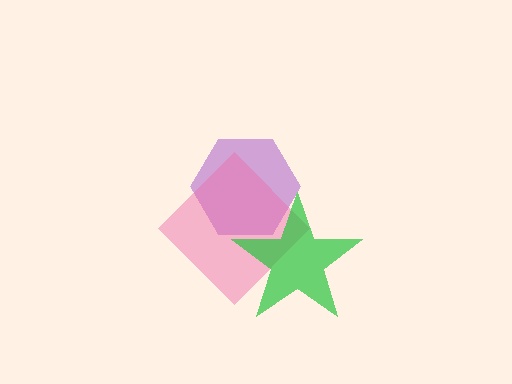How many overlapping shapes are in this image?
There are 3 overlapping shapes in the image.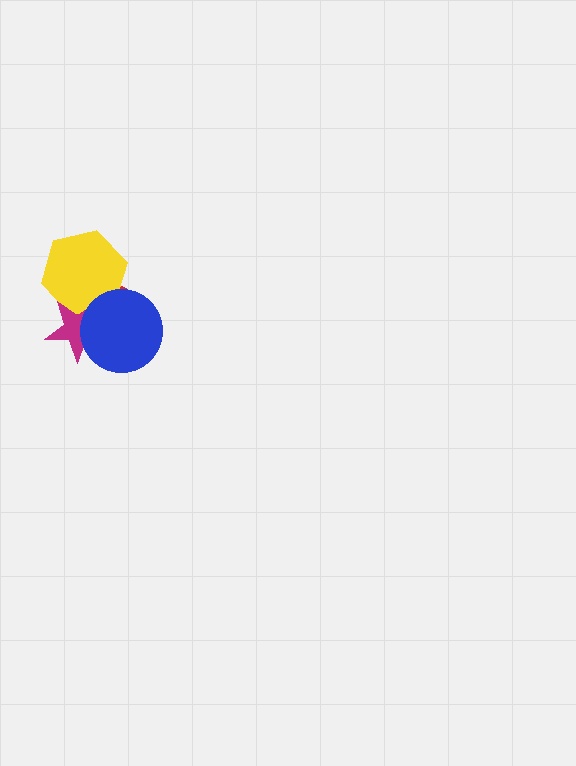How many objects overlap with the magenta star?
3 objects overlap with the magenta star.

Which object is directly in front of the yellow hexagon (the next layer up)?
The magenta star is directly in front of the yellow hexagon.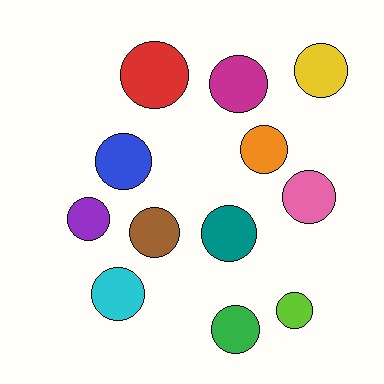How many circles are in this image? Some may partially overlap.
There are 12 circles.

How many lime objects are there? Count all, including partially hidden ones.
There is 1 lime object.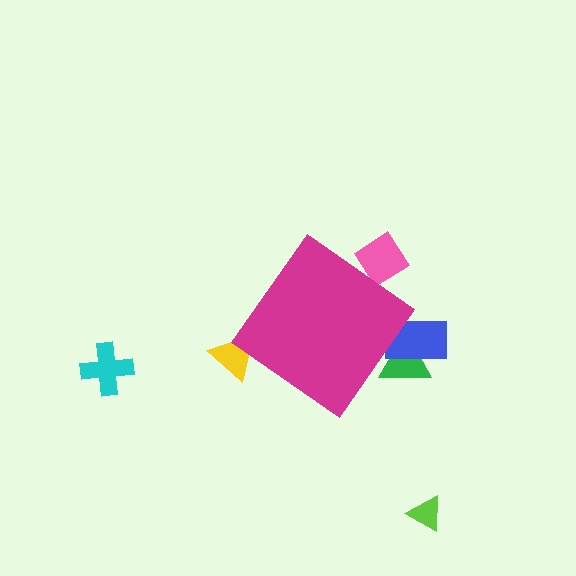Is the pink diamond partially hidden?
Yes, the pink diamond is partially hidden behind the magenta diamond.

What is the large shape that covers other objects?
A magenta diamond.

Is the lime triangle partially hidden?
No, the lime triangle is fully visible.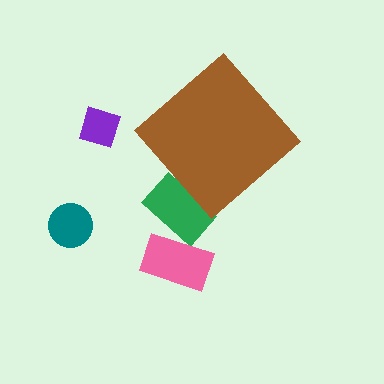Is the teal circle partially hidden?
No, the teal circle is fully visible.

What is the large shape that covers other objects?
A brown diamond.